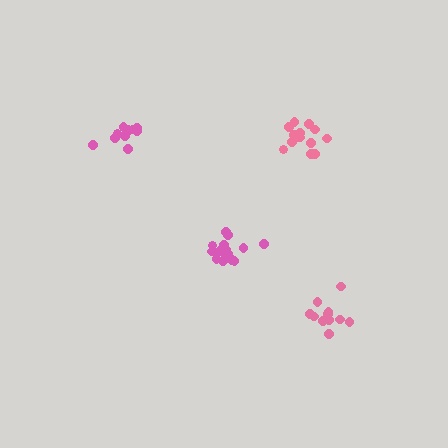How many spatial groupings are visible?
There are 4 spatial groupings.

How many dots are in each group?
Group 1: 14 dots, Group 2: 16 dots, Group 3: 12 dots, Group 4: 11 dots (53 total).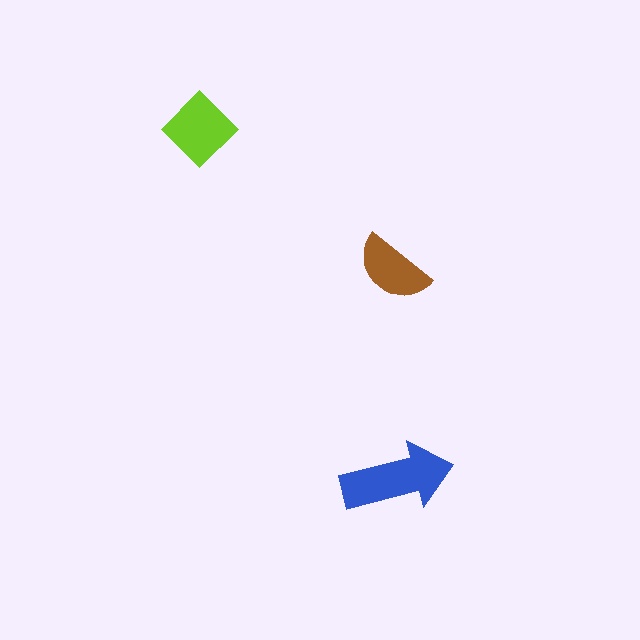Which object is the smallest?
The brown semicircle.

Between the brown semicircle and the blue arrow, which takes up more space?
The blue arrow.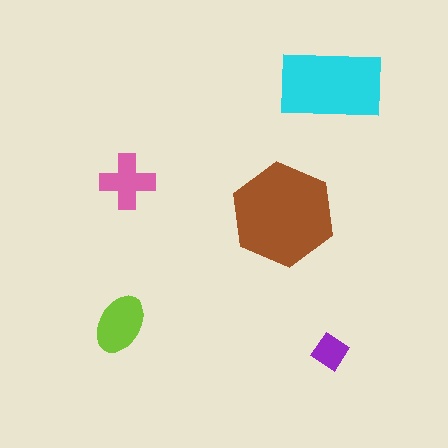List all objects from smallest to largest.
The purple diamond, the pink cross, the lime ellipse, the cyan rectangle, the brown hexagon.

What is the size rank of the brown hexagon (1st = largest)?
1st.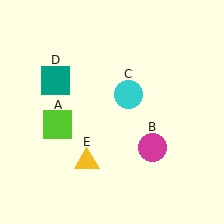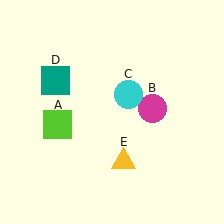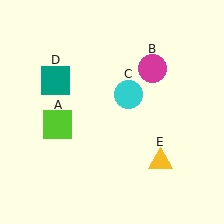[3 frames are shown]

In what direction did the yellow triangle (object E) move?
The yellow triangle (object E) moved right.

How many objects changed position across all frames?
2 objects changed position: magenta circle (object B), yellow triangle (object E).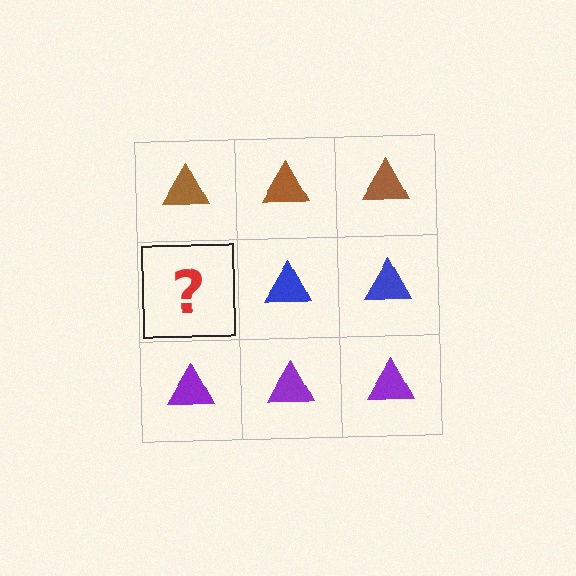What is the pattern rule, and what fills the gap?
The rule is that each row has a consistent color. The gap should be filled with a blue triangle.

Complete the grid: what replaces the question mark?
The question mark should be replaced with a blue triangle.